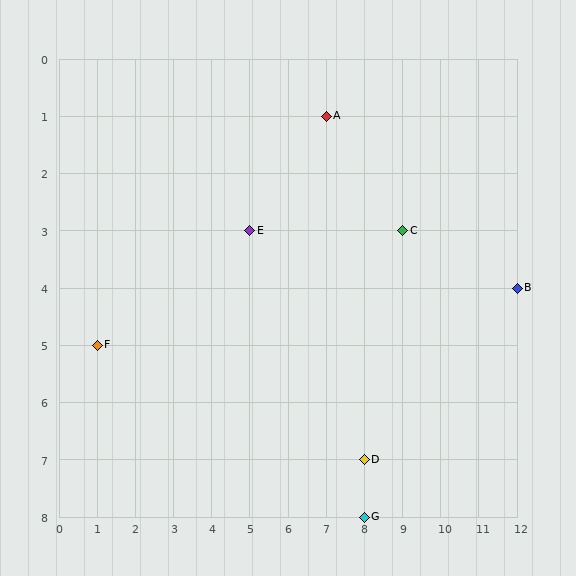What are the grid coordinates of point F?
Point F is at grid coordinates (1, 5).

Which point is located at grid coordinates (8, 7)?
Point D is at (8, 7).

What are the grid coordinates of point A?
Point A is at grid coordinates (7, 1).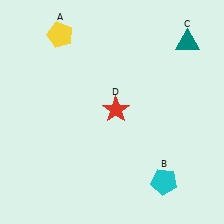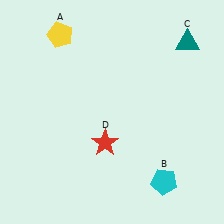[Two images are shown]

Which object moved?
The red star (D) moved down.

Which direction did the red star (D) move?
The red star (D) moved down.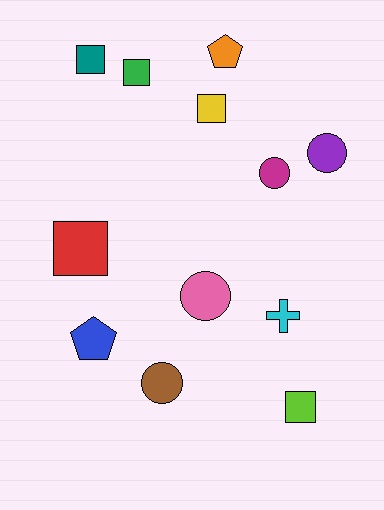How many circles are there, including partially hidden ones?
There are 4 circles.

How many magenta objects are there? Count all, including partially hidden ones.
There is 1 magenta object.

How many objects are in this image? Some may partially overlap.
There are 12 objects.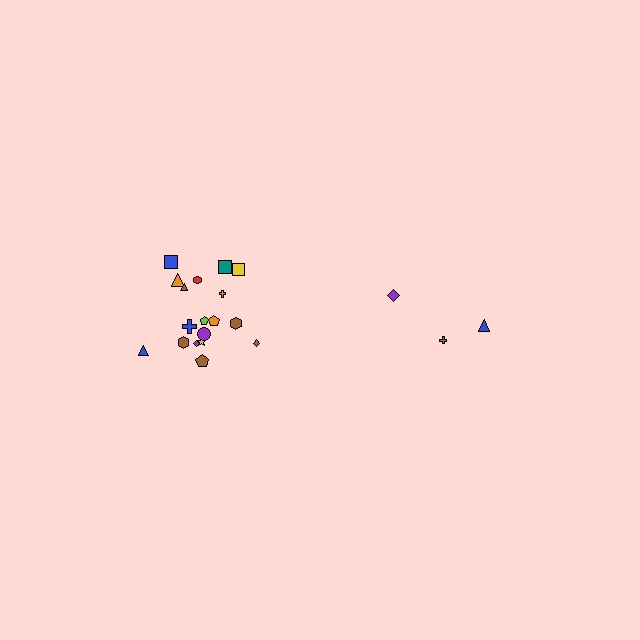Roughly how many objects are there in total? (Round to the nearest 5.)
Roughly 20 objects in total.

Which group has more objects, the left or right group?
The left group.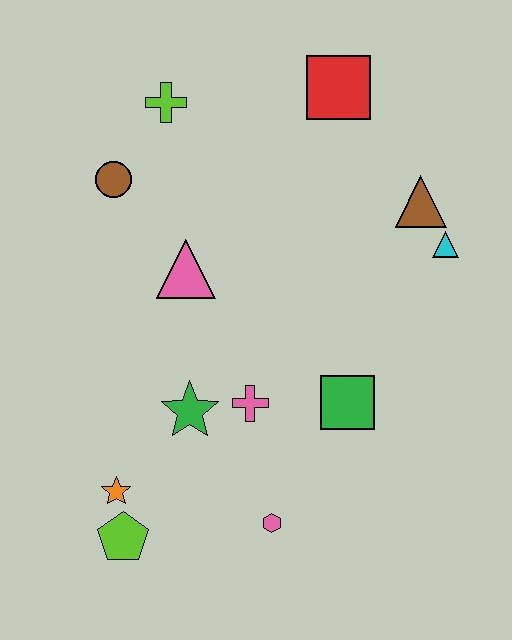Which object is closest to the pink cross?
The green star is closest to the pink cross.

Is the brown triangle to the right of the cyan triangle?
No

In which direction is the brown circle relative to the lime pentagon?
The brown circle is above the lime pentagon.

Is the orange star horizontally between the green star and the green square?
No